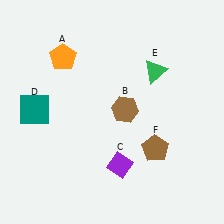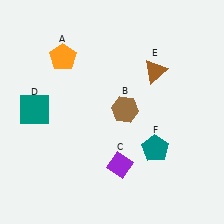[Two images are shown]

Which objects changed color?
E changed from green to brown. F changed from brown to teal.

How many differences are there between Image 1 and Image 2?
There are 2 differences between the two images.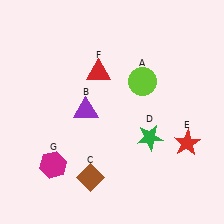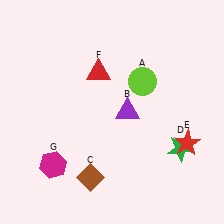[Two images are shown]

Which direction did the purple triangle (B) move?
The purple triangle (B) moved right.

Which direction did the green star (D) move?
The green star (D) moved right.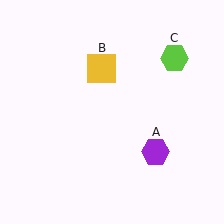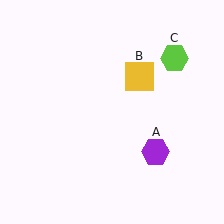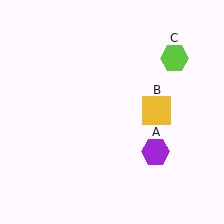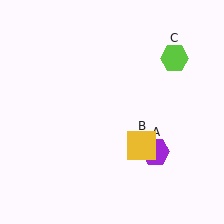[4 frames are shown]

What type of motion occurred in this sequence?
The yellow square (object B) rotated clockwise around the center of the scene.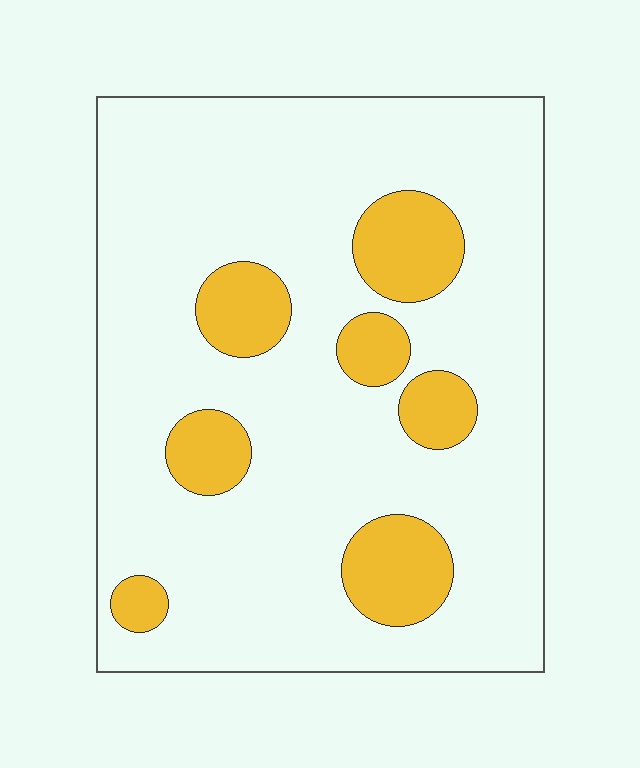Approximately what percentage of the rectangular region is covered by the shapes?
Approximately 20%.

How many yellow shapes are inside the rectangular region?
7.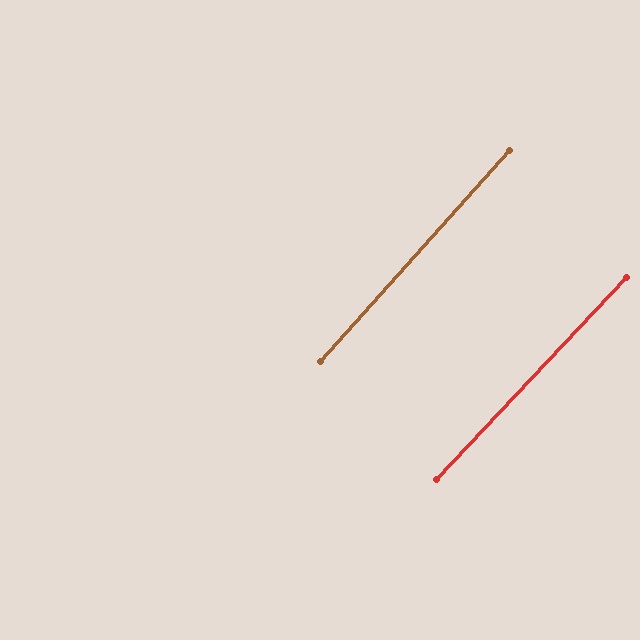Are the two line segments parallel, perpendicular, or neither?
Parallel — their directions differ by only 1.5°.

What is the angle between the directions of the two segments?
Approximately 1 degree.